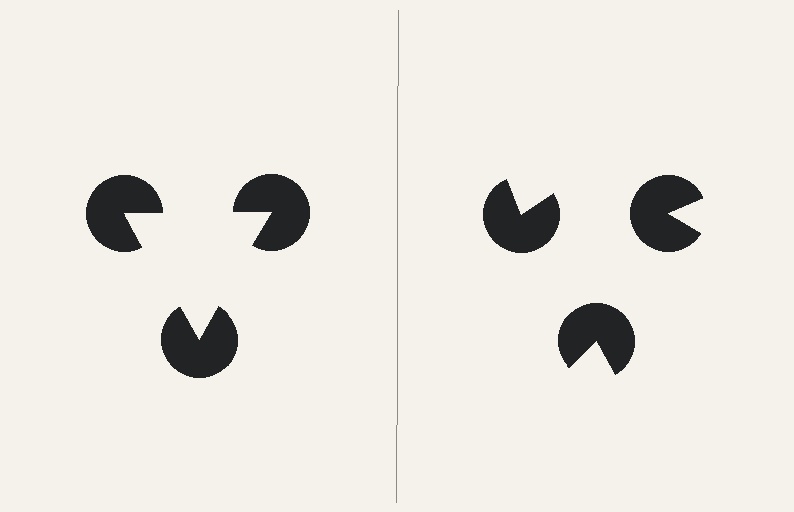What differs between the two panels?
The pac-man discs are positioned identically on both sides; only the wedge orientations differ. On the left they align to a triangle; on the right they are misaligned.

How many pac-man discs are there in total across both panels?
6 — 3 on each side.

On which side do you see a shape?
An illusory triangle appears on the left side. On the right side the wedge cuts are rotated, so no coherent shape forms.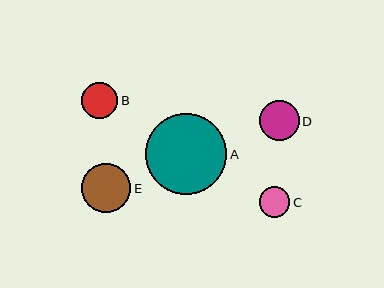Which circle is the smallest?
Circle C is the smallest with a size of approximately 31 pixels.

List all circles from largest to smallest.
From largest to smallest: A, E, D, B, C.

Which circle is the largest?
Circle A is the largest with a size of approximately 81 pixels.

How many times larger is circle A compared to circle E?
Circle A is approximately 1.6 times the size of circle E.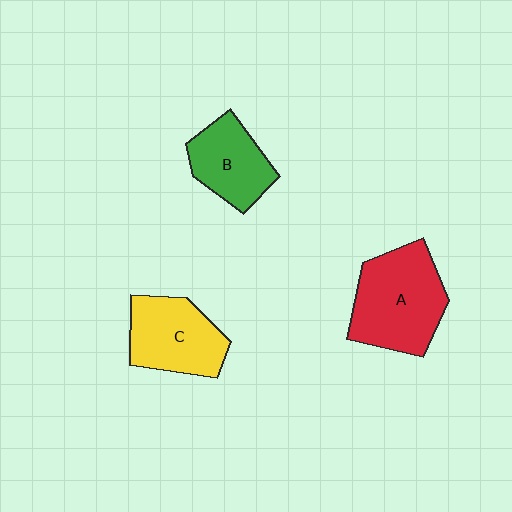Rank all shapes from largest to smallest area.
From largest to smallest: A (red), C (yellow), B (green).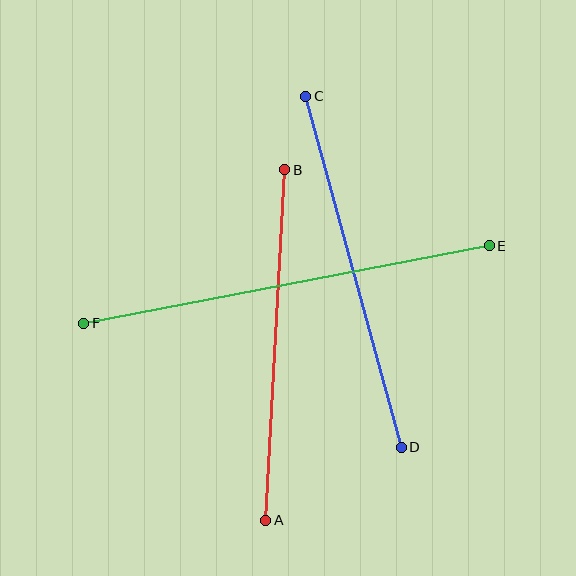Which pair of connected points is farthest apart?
Points E and F are farthest apart.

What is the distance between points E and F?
The distance is approximately 413 pixels.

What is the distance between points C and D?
The distance is approximately 364 pixels.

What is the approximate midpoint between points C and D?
The midpoint is at approximately (354, 272) pixels.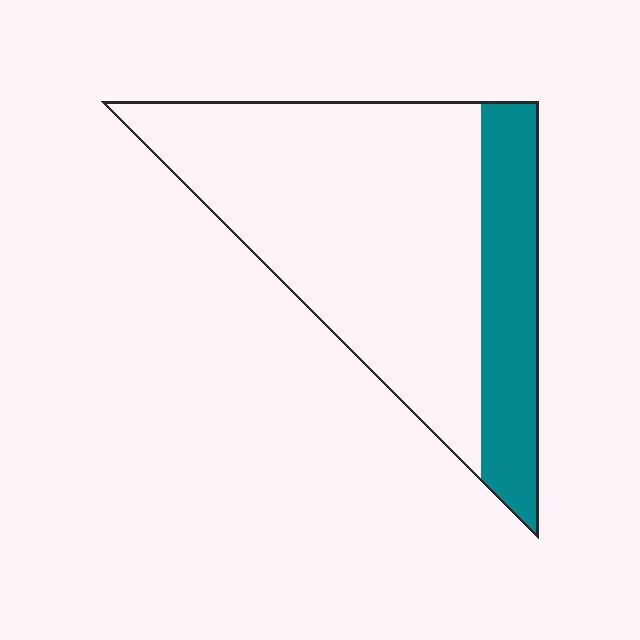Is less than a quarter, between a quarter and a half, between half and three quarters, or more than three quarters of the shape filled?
Less than a quarter.